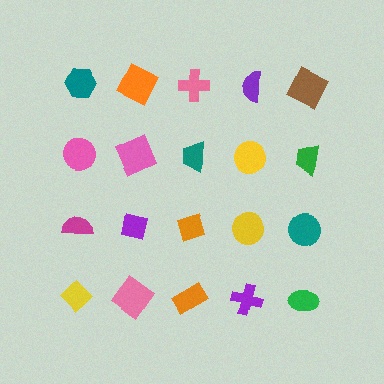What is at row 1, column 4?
A purple semicircle.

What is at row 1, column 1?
A teal hexagon.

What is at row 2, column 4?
A yellow circle.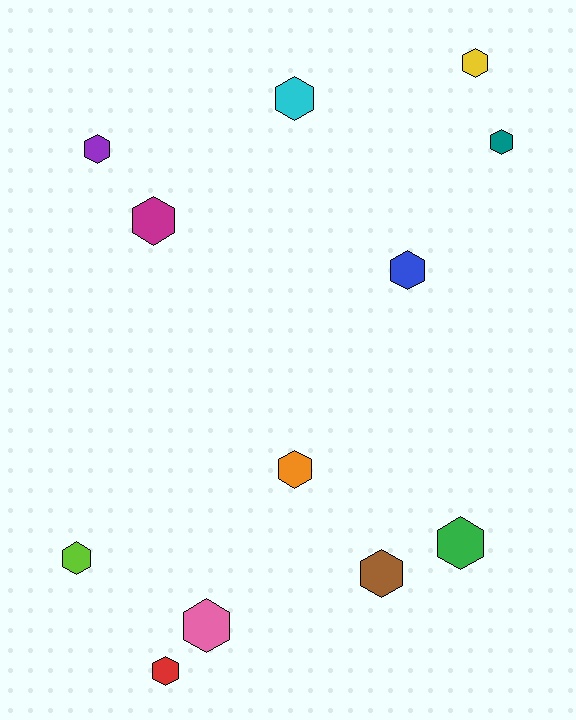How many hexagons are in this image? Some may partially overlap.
There are 12 hexagons.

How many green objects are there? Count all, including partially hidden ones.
There is 1 green object.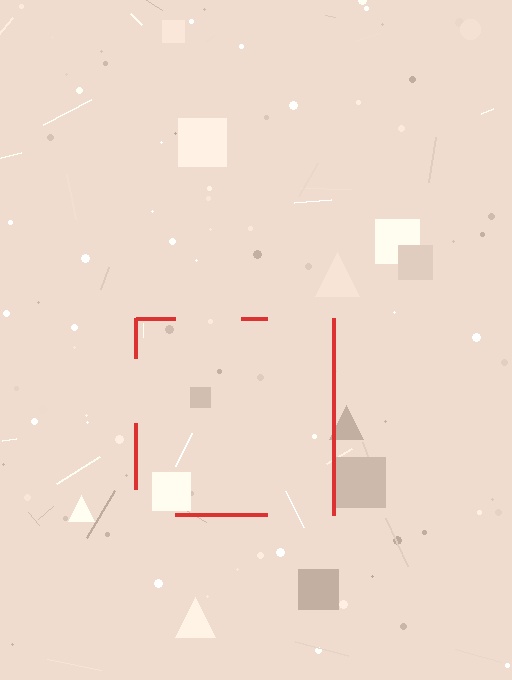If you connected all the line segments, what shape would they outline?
They would outline a square.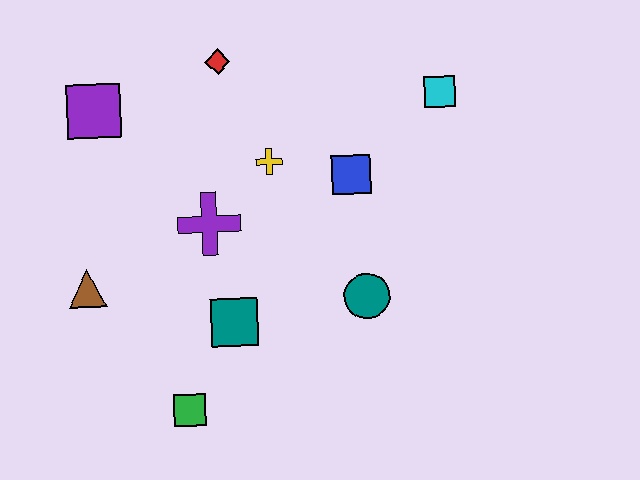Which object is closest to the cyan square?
The blue square is closest to the cyan square.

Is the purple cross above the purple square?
No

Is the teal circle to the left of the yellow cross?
No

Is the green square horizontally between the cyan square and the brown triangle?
Yes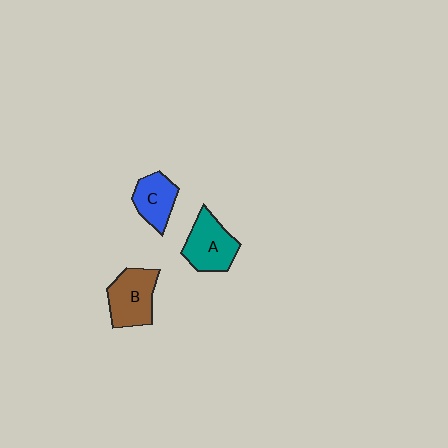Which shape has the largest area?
Shape B (brown).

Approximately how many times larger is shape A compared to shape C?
Approximately 1.3 times.